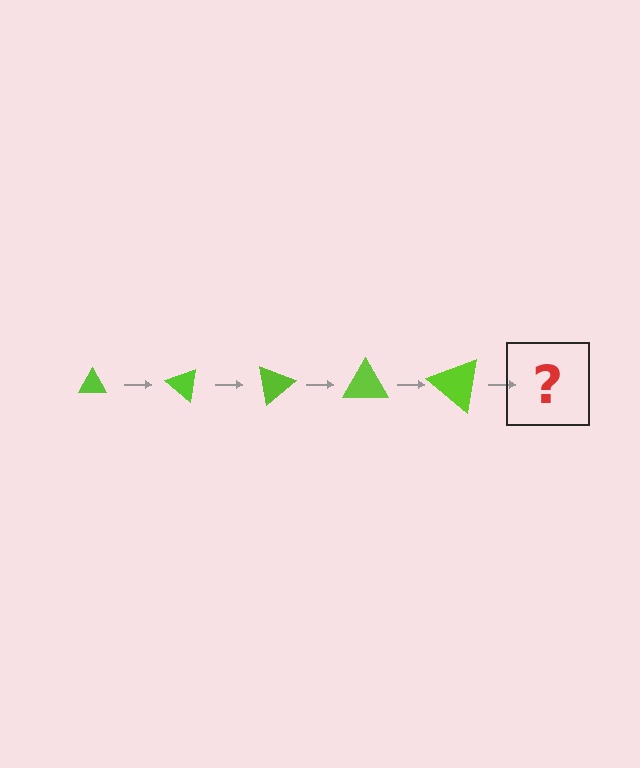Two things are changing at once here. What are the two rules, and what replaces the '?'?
The two rules are that the triangle grows larger each step and it rotates 40 degrees each step. The '?' should be a triangle, larger than the previous one and rotated 200 degrees from the start.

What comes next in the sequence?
The next element should be a triangle, larger than the previous one and rotated 200 degrees from the start.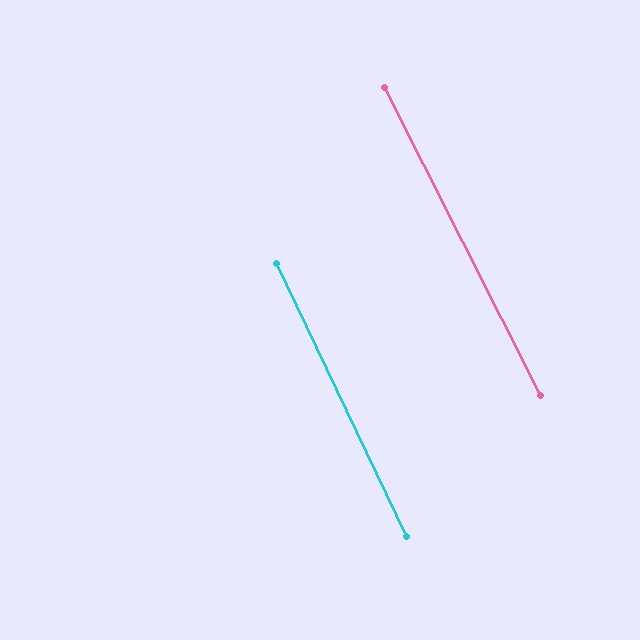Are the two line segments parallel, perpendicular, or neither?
Parallel — their directions differ by only 1.4°.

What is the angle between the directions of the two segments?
Approximately 1 degree.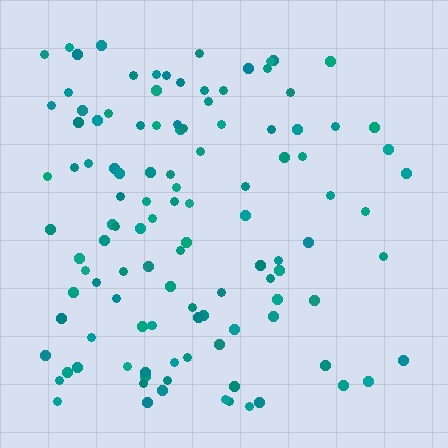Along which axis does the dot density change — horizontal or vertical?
Horizontal.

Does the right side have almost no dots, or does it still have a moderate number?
Still a moderate number, just noticeably fewer than the left.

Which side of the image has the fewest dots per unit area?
The right.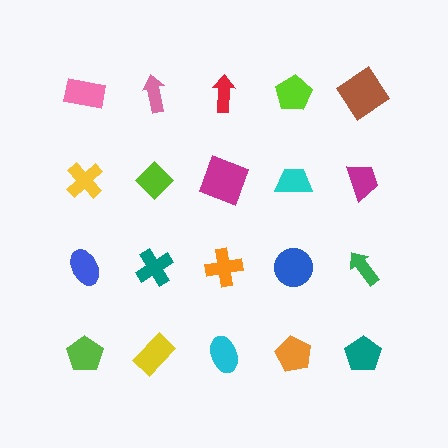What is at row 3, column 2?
A teal cross.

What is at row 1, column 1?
A pink rectangle.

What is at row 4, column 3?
A cyan ellipse.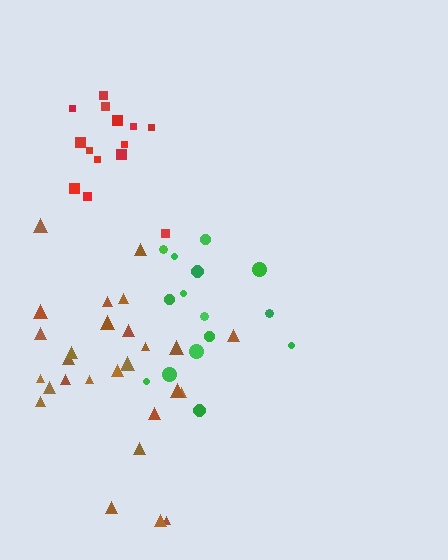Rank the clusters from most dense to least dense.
red, brown, green.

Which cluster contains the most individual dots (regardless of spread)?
Brown (27).